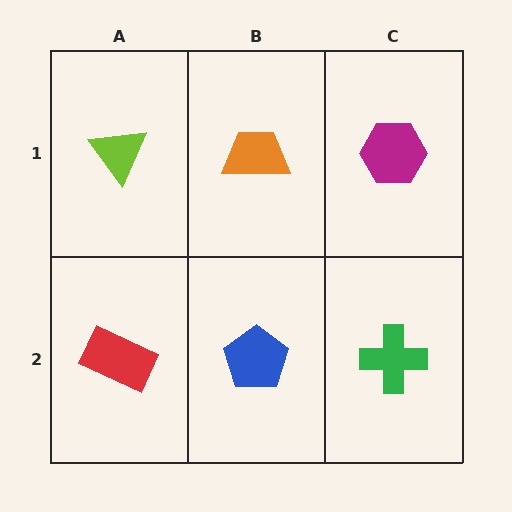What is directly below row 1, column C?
A green cross.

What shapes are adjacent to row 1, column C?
A green cross (row 2, column C), an orange trapezoid (row 1, column B).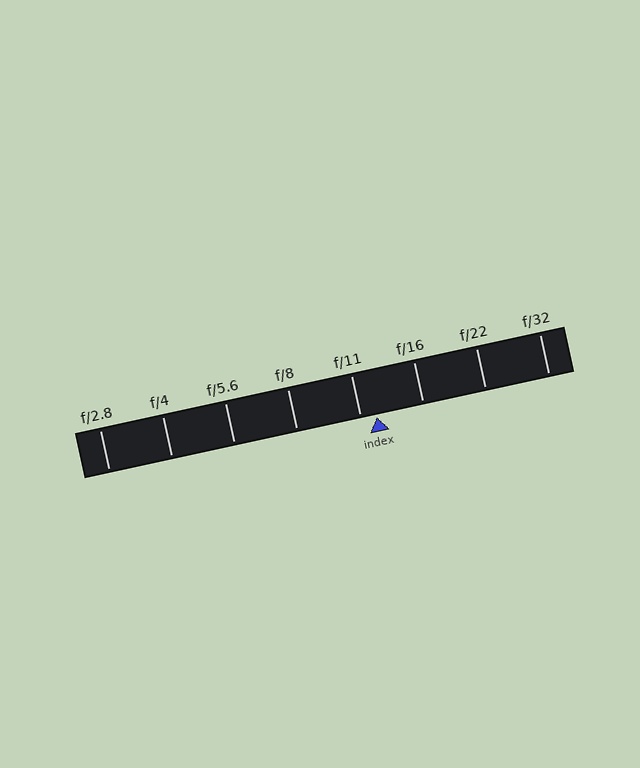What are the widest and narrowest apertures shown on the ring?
The widest aperture shown is f/2.8 and the narrowest is f/32.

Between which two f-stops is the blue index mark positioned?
The index mark is between f/11 and f/16.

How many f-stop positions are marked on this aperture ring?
There are 8 f-stop positions marked.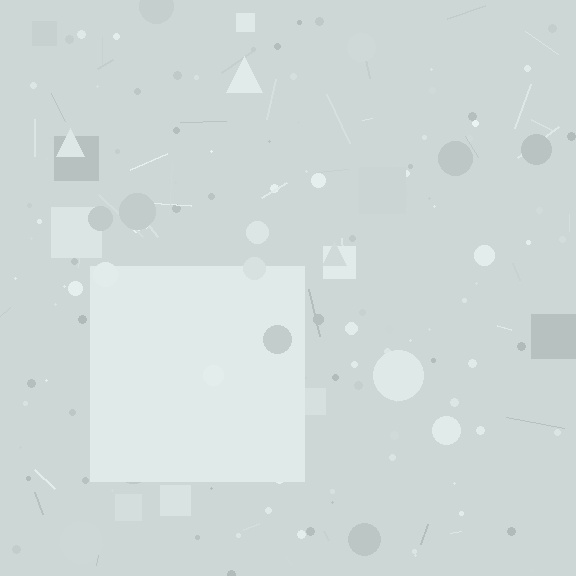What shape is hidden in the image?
A square is hidden in the image.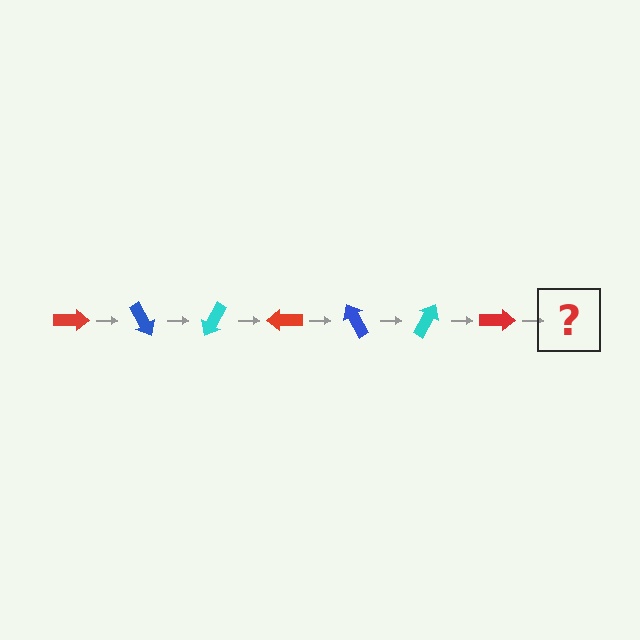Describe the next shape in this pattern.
It should be a blue arrow, rotated 420 degrees from the start.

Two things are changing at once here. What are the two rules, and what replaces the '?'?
The two rules are that it rotates 60 degrees each step and the color cycles through red, blue, and cyan. The '?' should be a blue arrow, rotated 420 degrees from the start.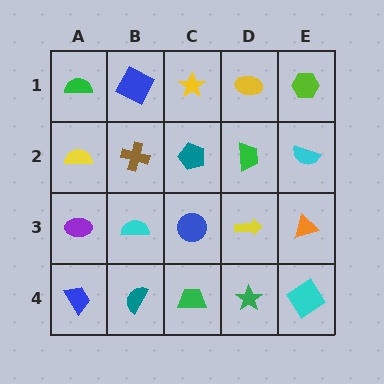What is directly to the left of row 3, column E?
A yellow arrow.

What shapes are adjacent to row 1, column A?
A yellow semicircle (row 2, column A), a blue square (row 1, column B).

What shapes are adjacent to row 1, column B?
A brown cross (row 2, column B), a green semicircle (row 1, column A), a yellow star (row 1, column C).